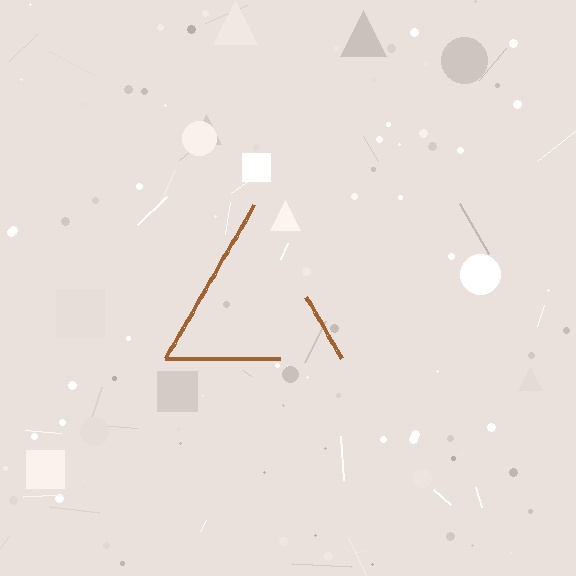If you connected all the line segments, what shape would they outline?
They would outline a triangle.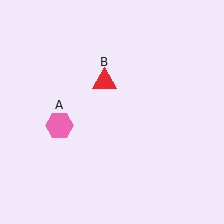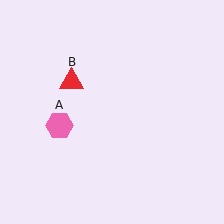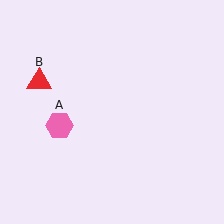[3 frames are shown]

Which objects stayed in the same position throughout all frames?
Pink hexagon (object A) remained stationary.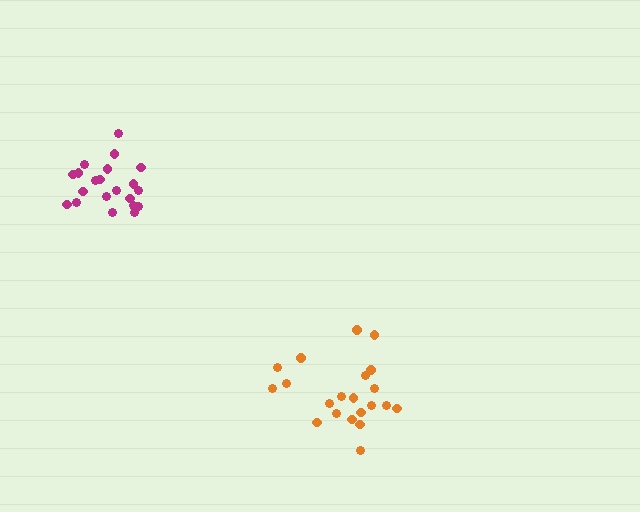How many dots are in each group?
Group 1: 21 dots, Group 2: 21 dots (42 total).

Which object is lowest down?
The orange cluster is bottommost.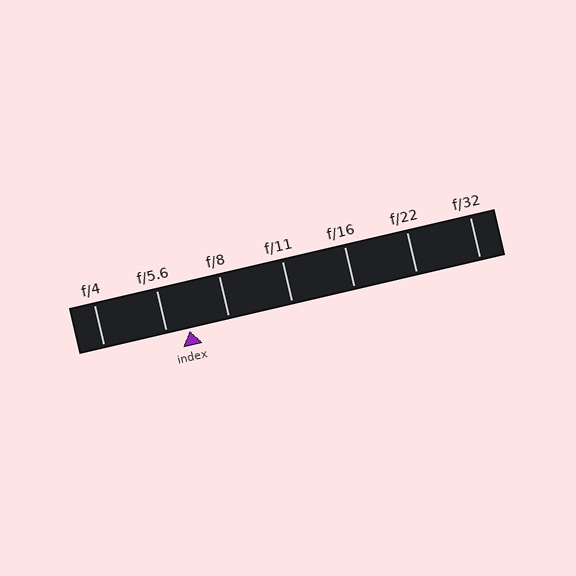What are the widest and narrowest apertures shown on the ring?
The widest aperture shown is f/4 and the narrowest is f/32.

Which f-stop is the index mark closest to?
The index mark is closest to f/5.6.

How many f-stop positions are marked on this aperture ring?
There are 7 f-stop positions marked.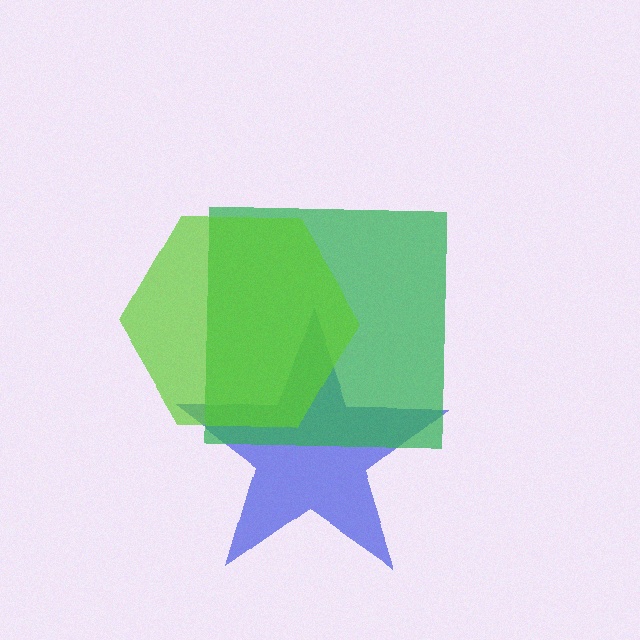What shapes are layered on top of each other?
The layered shapes are: a blue star, a green square, a lime hexagon.